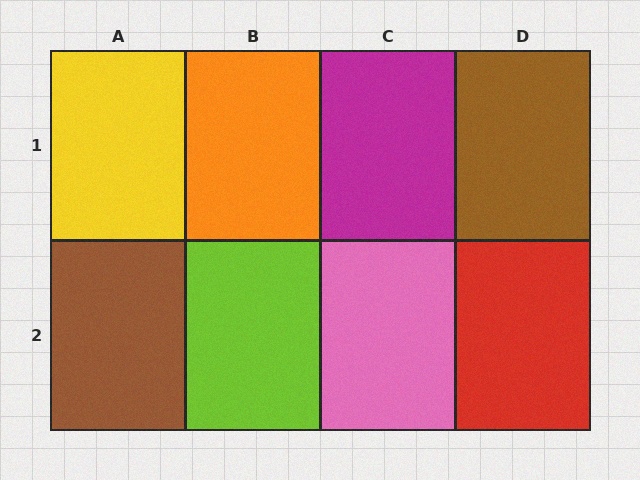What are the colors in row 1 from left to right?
Yellow, orange, magenta, brown.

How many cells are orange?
1 cell is orange.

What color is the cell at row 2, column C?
Pink.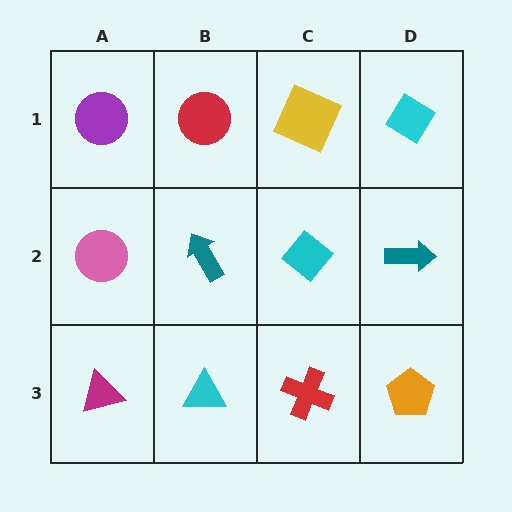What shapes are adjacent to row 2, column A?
A purple circle (row 1, column A), a magenta triangle (row 3, column A), a teal arrow (row 2, column B).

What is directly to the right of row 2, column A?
A teal arrow.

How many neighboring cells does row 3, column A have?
2.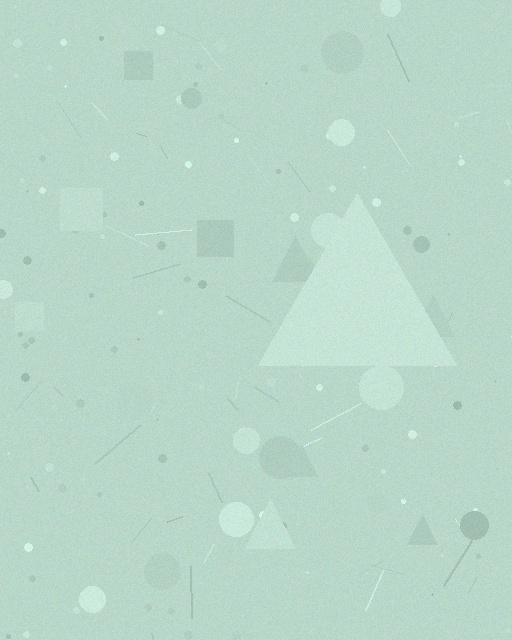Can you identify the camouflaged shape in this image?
The camouflaged shape is a triangle.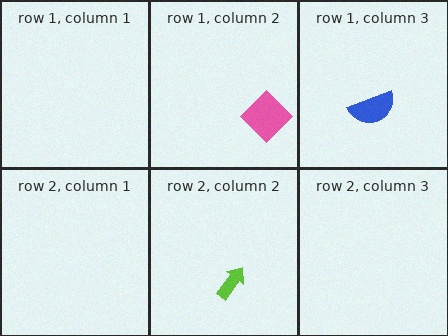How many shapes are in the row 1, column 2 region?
1.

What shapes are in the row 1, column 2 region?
The pink diamond.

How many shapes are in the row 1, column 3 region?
1.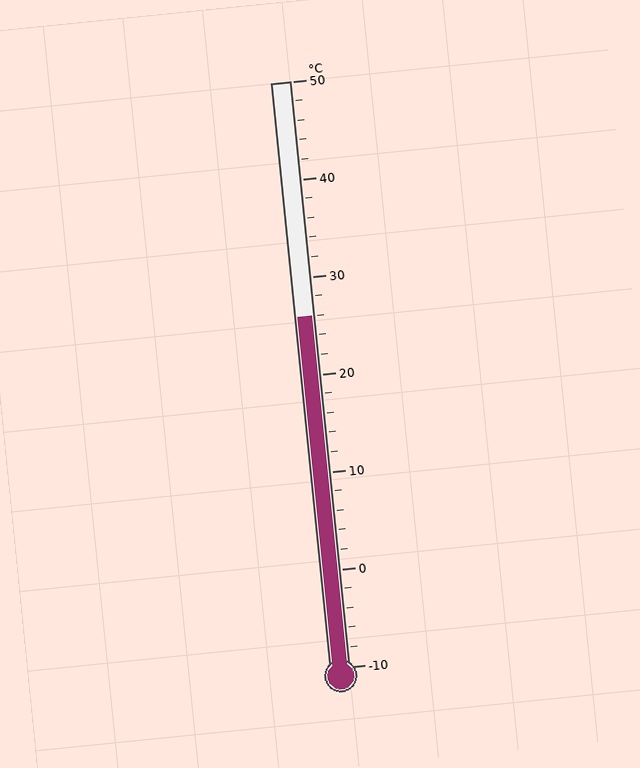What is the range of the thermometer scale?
The thermometer scale ranges from -10°C to 50°C.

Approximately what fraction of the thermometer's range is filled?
The thermometer is filled to approximately 60% of its range.